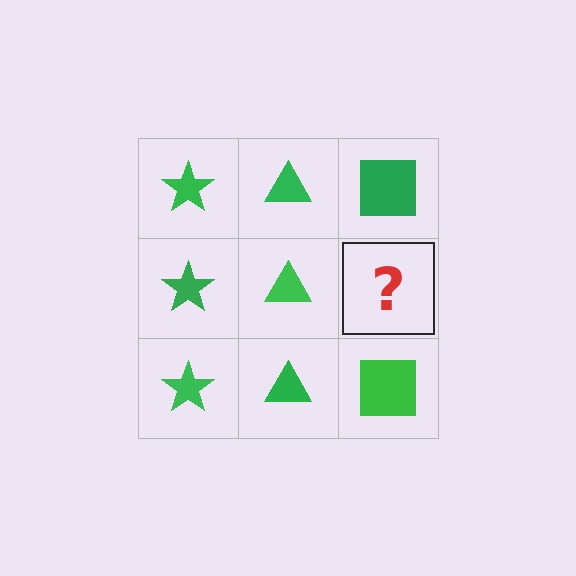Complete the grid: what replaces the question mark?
The question mark should be replaced with a green square.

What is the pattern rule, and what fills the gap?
The rule is that each column has a consistent shape. The gap should be filled with a green square.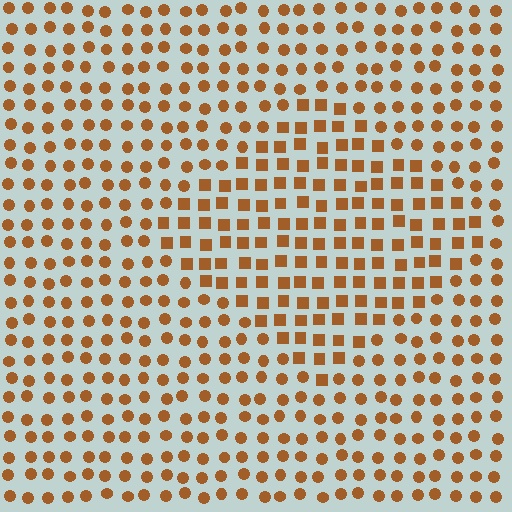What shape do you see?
I see a diamond.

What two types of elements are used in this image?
The image uses squares inside the diamond region and circles outside it.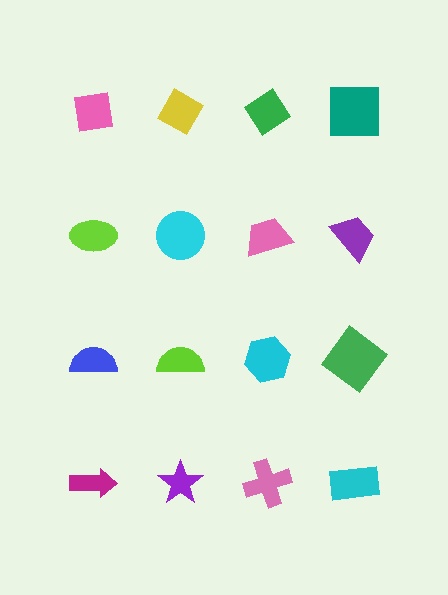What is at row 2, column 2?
A cyan circle.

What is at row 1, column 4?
A teal square.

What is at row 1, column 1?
A pink square.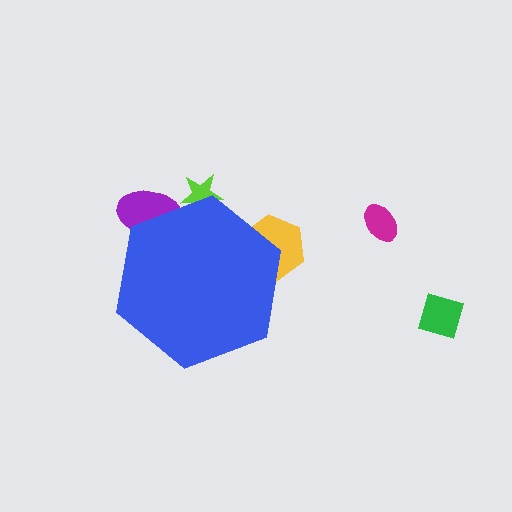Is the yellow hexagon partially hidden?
Yes, the yellow hexagon is partially hidden behind the blue hexagon.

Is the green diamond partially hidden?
No, the green diamond is fully visible.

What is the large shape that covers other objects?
A blue hexagon.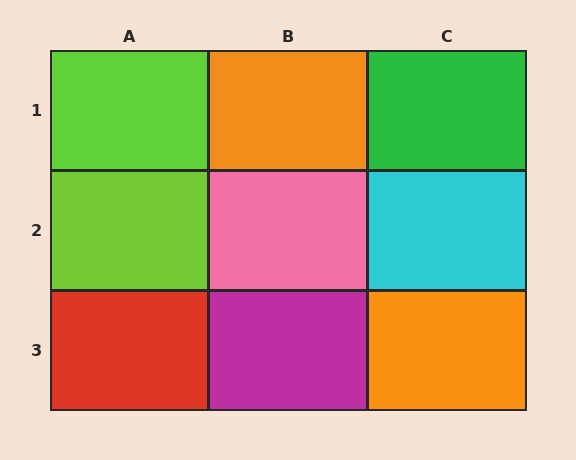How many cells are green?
1 cell is green.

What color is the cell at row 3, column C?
Orange.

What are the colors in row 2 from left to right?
Lime, pink, cyan.